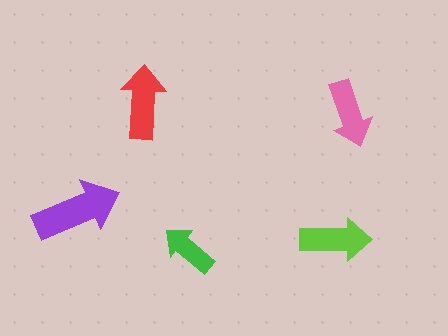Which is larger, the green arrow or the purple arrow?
The purple one.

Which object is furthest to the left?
The purple arrow is leftmost.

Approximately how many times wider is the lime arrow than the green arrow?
About 1.5 times wider.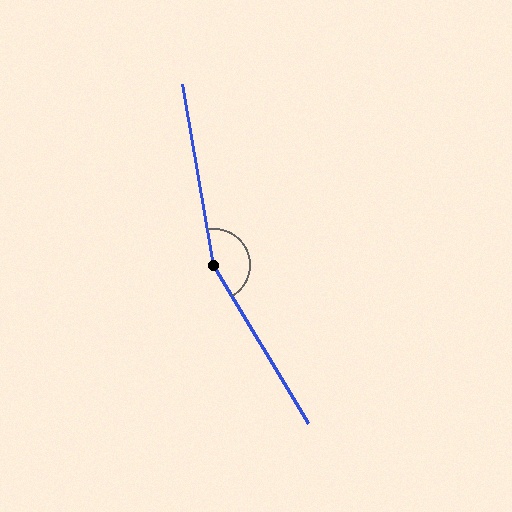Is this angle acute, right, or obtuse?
It is obtuse.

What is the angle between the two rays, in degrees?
Approximately 159 degrees.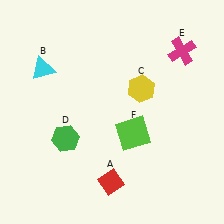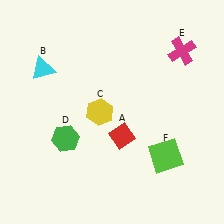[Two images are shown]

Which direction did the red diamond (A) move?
The red diamond (A) moved up.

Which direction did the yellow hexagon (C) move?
The yellow hexagon (C) moved left.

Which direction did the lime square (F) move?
The lime square (F) moved right.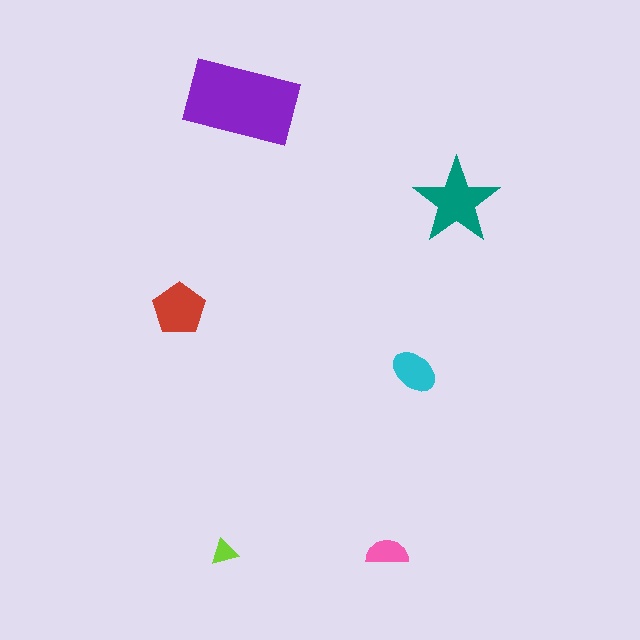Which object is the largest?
The purple rectangle.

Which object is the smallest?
The lime triangle.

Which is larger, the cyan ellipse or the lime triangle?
The cyan ellipse.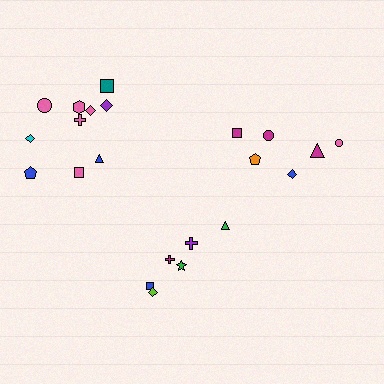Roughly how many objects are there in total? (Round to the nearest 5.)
Roughly 20 objects in total.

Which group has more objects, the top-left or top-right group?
The top-left group.